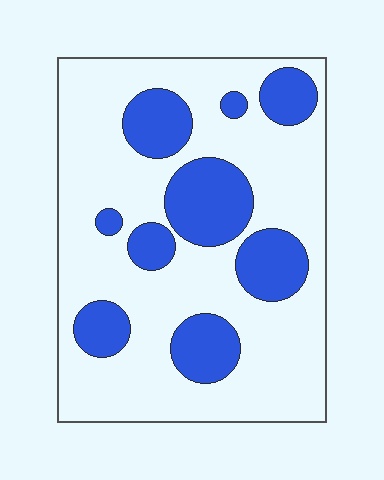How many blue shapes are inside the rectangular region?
9.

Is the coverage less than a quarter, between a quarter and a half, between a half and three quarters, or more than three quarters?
Between a quarter and a half.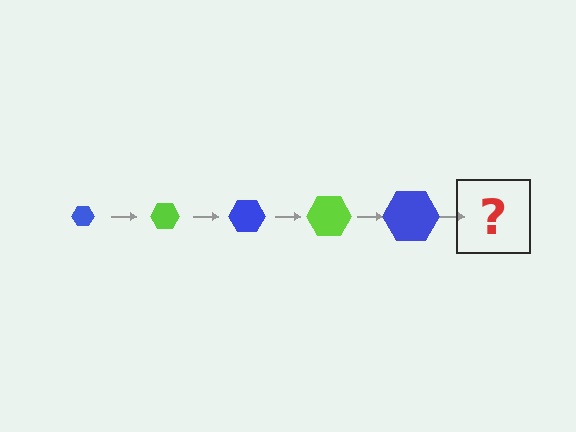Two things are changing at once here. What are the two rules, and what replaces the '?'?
The two rules are that the hexagon grows larger each step and the color cycles through blue and lime. The '?' should be a lime hexagon, larger than the previous one.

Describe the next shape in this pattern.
It should be a lime hexagon, larger than the previous one.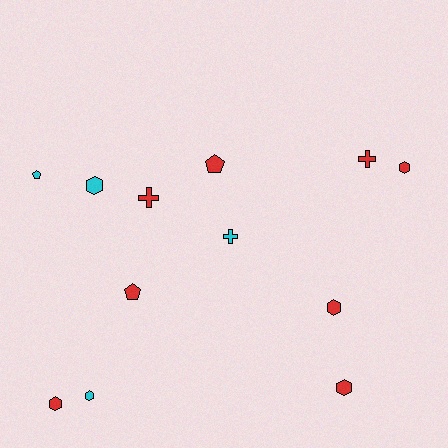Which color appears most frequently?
Red, with 8 objects.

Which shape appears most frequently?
Hexagon, with 6 objects.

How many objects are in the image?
There are 12 objects.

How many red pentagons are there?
There are 2 red pentagons.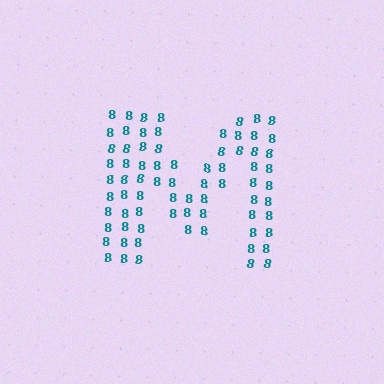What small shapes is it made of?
It is made of small digit 8's.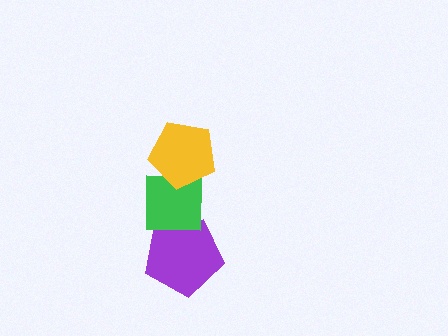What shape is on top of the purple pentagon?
The green square is on top of the purple pentagon.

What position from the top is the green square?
The green square is 2nd from the top.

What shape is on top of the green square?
The yellow pentagon is on top of the green square.